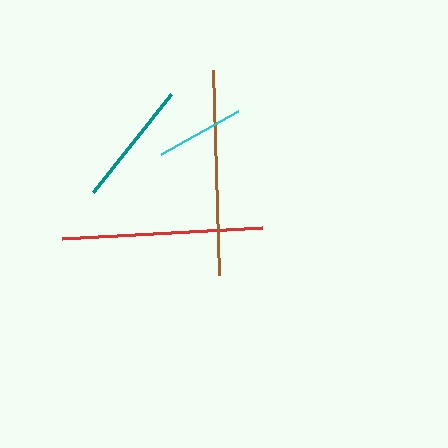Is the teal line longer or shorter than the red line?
The red line is longer than the teal line.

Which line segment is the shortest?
The cyan line is the shortest at approximately 89 pixels.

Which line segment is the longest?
The brown line is the longest at approximately 206 pixels.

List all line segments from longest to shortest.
From longest to shortest: brown, red, teal, cyan.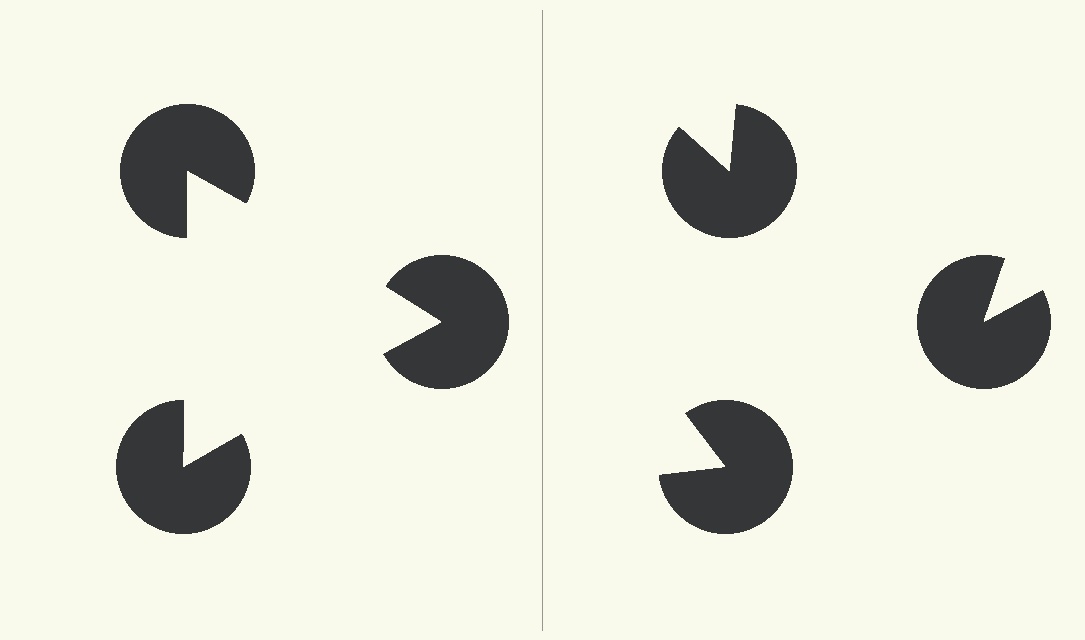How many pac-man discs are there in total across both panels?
6 — 3 on each side.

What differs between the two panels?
The pac-man discs are positioned identically on both sides; only the wedge orientations differ. On the left they align to a triangle; on the right they are misaligned.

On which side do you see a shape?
An illusory triangle appears on the left side. On the right side the wedge cuts are rotated, so no coherent shape forms.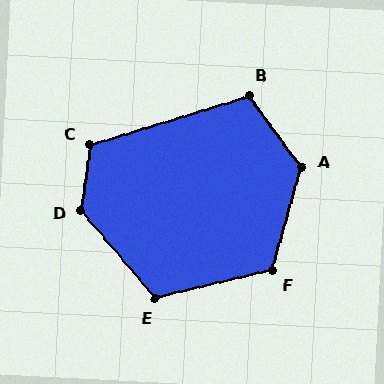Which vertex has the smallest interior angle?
B, at approximately 109 degrees.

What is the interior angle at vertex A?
Approximately 128 degrees (obtuse).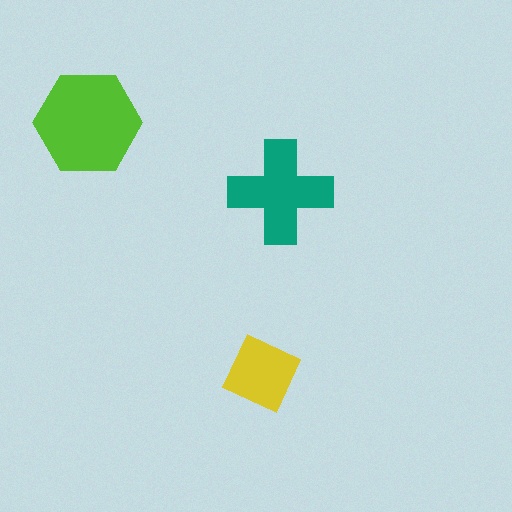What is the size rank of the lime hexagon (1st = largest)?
1st.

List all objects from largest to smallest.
The lime hexagon, the teal cross, the yellow square.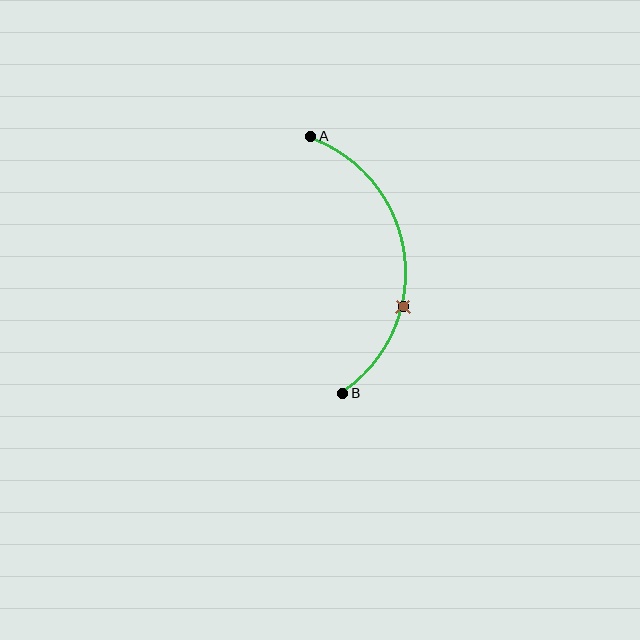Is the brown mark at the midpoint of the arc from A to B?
No. The brown mark lies on the arc but is closer to endpoint B. The arc midpoint would be at the point on the curve equidistant along the arc from both A and B.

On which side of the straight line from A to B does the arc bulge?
The arc bulges to the right of the straight line connecting A and B.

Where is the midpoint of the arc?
The arc midpoint is the point on the curve farthest from the straight line joining A and B. It sits to the right of that line.